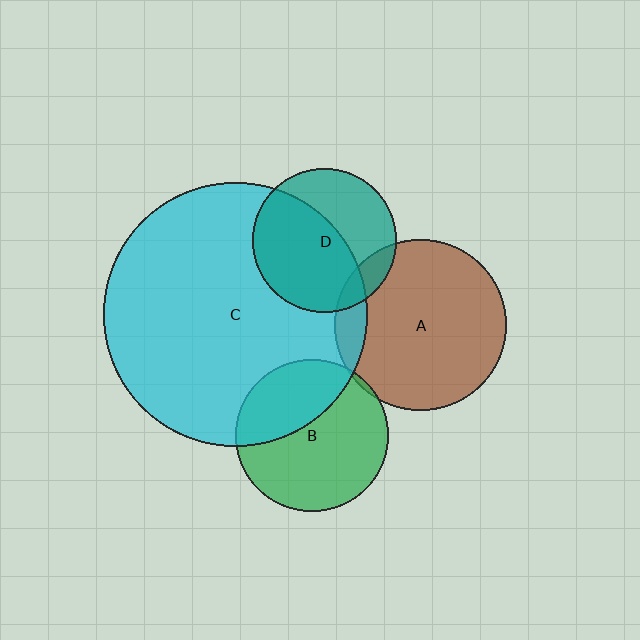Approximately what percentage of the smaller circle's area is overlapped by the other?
Approximately 35%.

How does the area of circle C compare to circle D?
Approximately 3.4 times.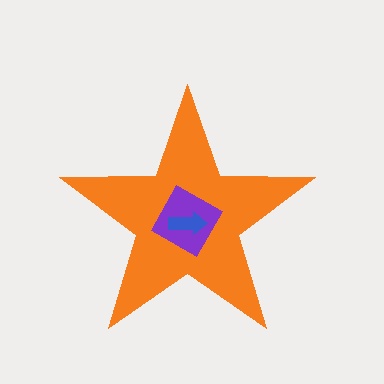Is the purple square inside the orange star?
Yes.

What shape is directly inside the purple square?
The blue arrow.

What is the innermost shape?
The blue arrow.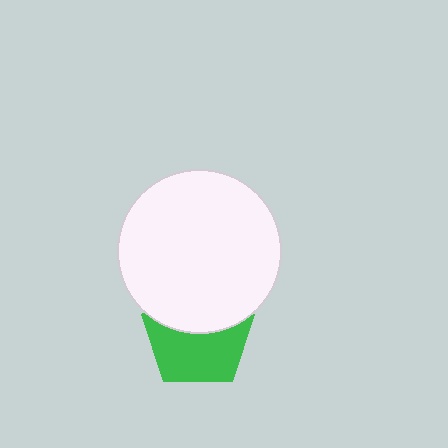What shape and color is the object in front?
The object in front is a white circle.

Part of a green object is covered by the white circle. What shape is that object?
It is a pentagon.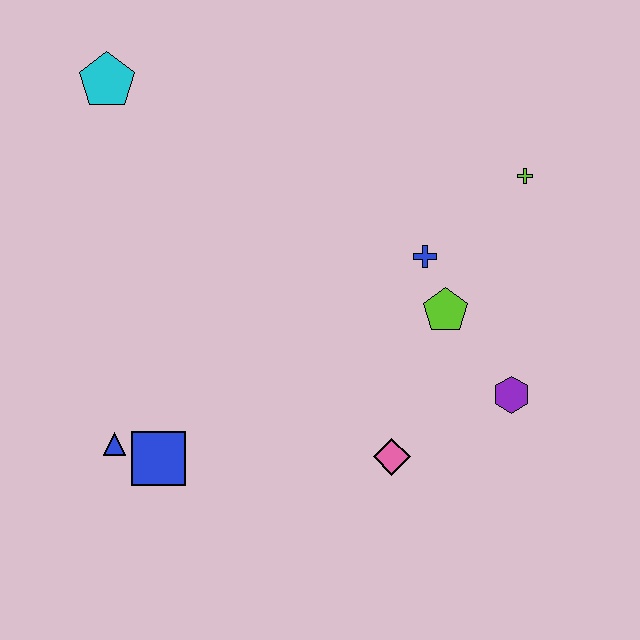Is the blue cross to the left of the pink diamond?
No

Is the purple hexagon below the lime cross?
Yes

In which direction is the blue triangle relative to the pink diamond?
The blue triangle is to the left of the pink diamond.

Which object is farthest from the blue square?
The lime cross is farthest from the blue square.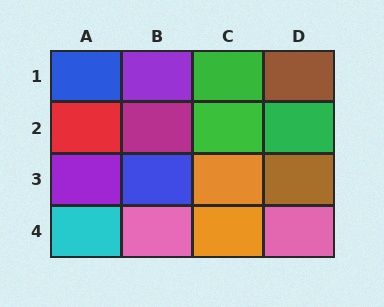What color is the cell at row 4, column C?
Orange.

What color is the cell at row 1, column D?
Brown.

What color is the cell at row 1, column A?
Blue.